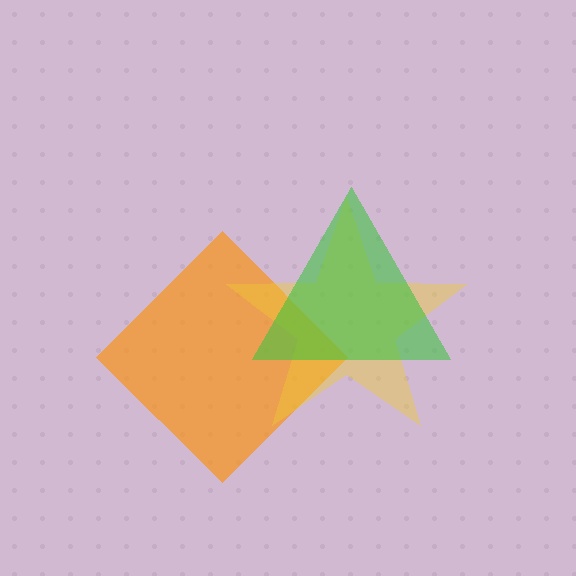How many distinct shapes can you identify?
There are 3 distinct shapes: an orange diamond, a yellow star, a green triangle.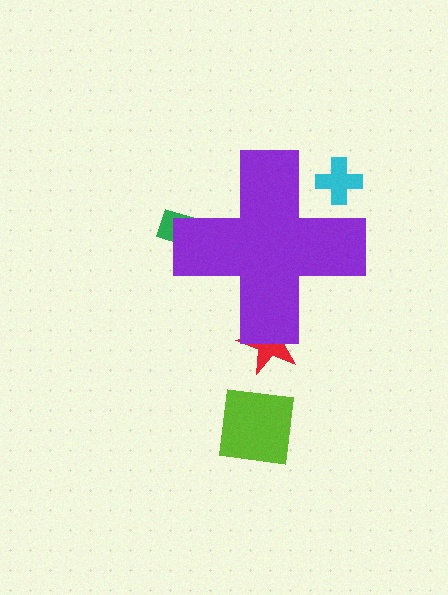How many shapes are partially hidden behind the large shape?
3 shapes are partially hidden.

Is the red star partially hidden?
Yes, the red star is partially hidden behind the purple cross.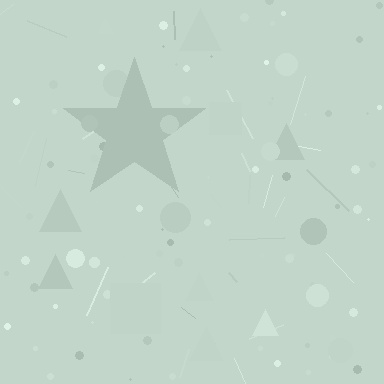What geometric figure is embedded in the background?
A star is embedded in the background.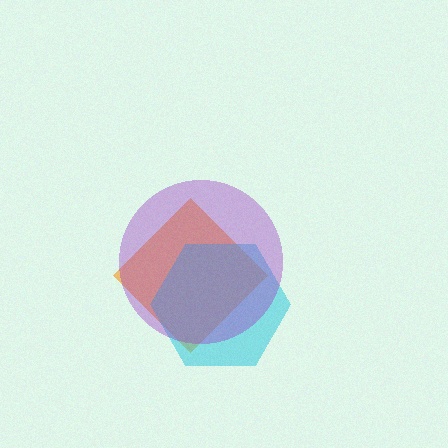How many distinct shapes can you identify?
There are 3 distinct shapes: an orange diamond, a cyan hexagon, a purple circle.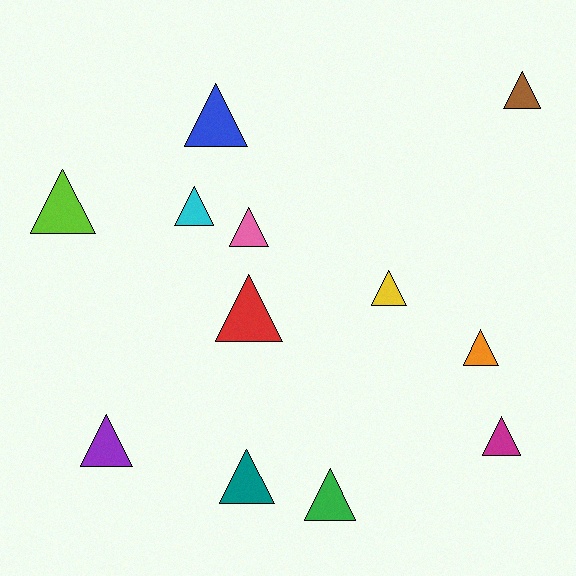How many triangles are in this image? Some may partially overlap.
There are 12 triangles.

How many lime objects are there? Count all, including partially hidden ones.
There is 1 lime object.